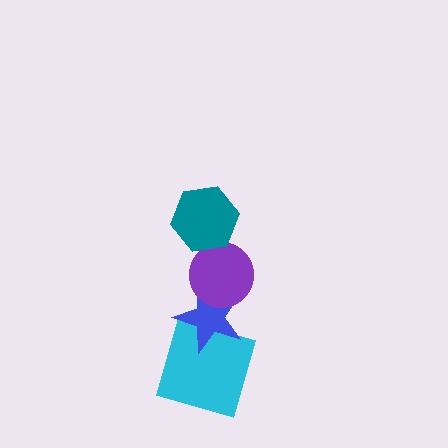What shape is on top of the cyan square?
The blue star is on top of the cyan square.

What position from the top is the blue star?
The blue star is 3rd from the top.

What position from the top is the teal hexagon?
The teal hexagon is 1st from the top.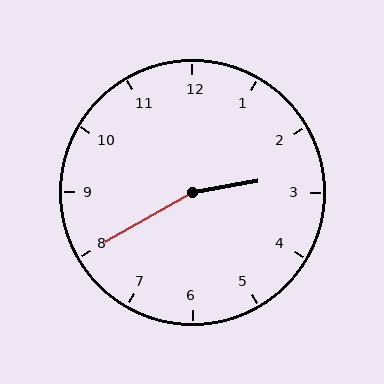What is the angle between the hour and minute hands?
Approximately 160 degrees.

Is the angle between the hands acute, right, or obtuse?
It is obtuse.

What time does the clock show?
2:40.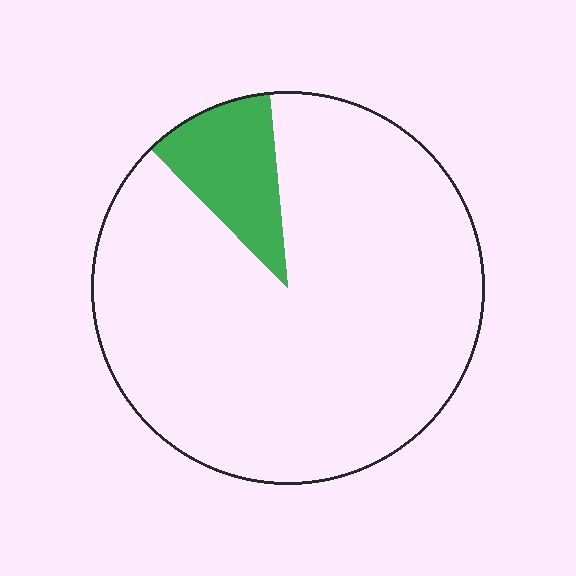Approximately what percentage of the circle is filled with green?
Approximately 10%.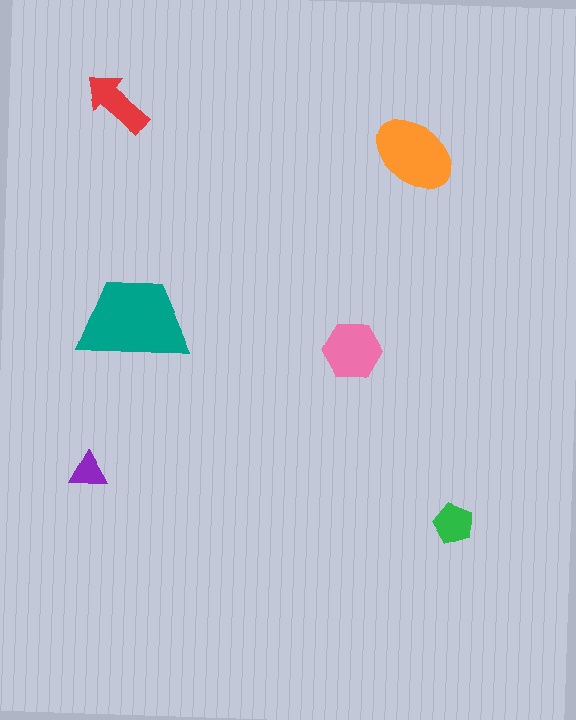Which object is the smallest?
The purple triangle.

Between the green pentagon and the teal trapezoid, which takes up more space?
The teal trapezoid.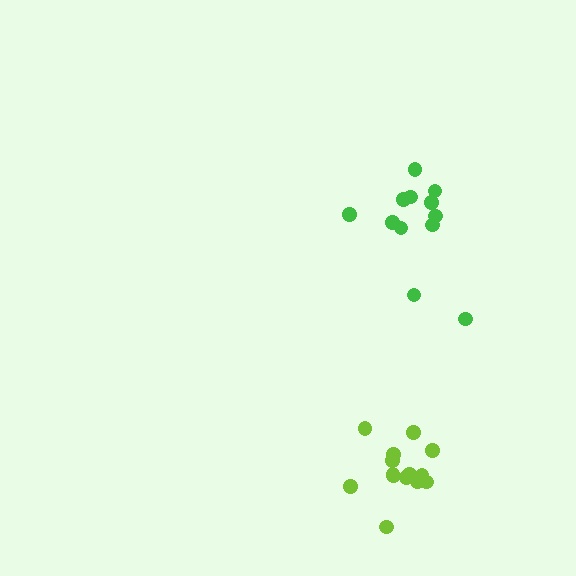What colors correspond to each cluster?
The clusters are colored: lime, green.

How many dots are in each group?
Group 1: 14 dots, Group 2: 12 dots (26 total).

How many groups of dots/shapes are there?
There are 2 groups.